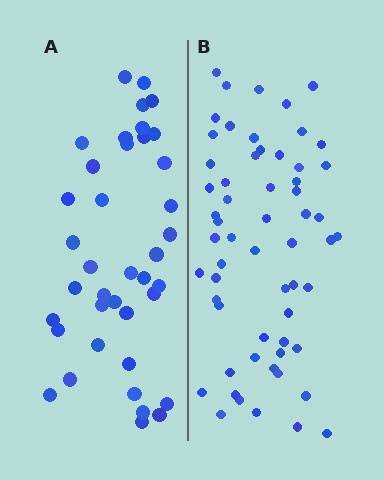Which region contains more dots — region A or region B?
Region B (the right region) has more dots.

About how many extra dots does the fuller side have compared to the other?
Region B has approximately 20 more dots than region A.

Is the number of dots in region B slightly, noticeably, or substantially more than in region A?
Region B has substantially more. The ratio is roughly 1.5 to 1.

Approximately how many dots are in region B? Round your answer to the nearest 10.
About 60 dots. (The exact count is 59, which rounds to 60.)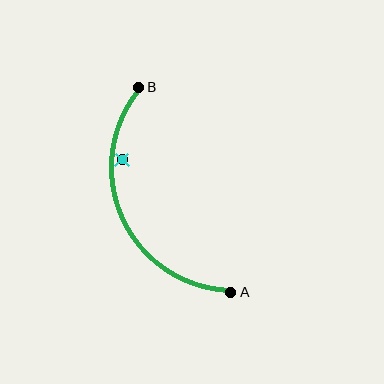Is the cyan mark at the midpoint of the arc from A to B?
No — the cyan mark does not lie on the arc at all. It sits slightly inside the curve.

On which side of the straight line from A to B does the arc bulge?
The arc bulges to the left of the straight line connecting A and B.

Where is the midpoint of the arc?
The arc midpoint is the point on the curve farthest from the straight line joining A and B. It sits to the left of that line.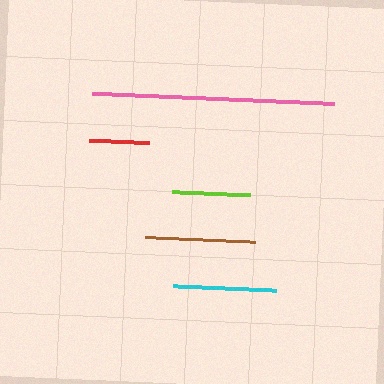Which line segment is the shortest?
The red line is the shortest at approximately 60 pixels.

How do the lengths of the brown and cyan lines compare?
The brown and cyan lines are approximately the same length.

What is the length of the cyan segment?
The cyan segment is approximately 103 pixels long.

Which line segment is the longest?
The pink line is the longest at approximately 242 pixels.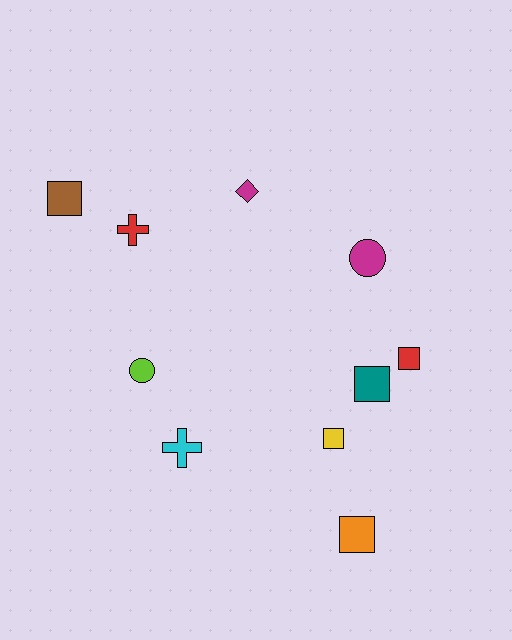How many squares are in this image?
There are 5 squares.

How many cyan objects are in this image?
There is 1 cyan object.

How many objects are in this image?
There are 10 objects.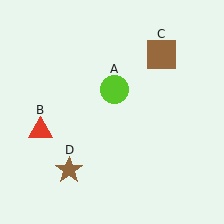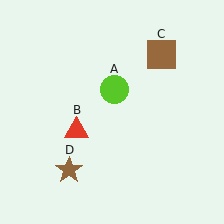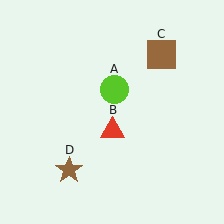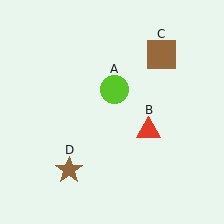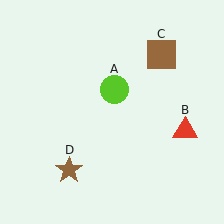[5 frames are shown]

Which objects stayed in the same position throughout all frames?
Lime circle (object A) and brown square (object C) and brown star (object D) remained stationary.